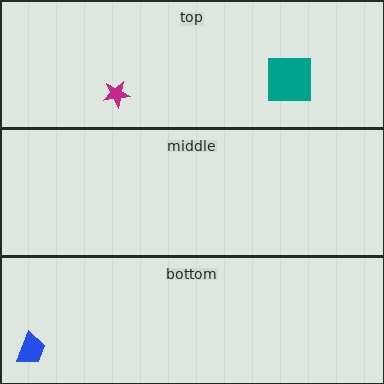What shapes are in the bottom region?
The blue trapezoid.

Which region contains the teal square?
The top region.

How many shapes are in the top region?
2.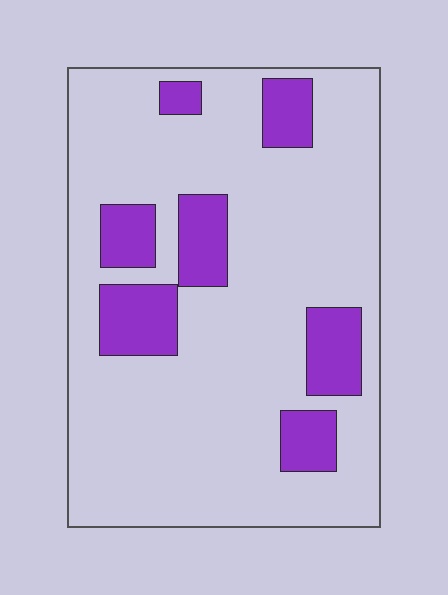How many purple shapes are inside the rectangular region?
7.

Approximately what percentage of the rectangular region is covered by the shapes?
Approximately 20%.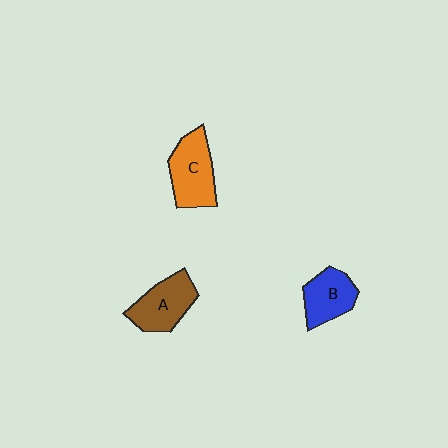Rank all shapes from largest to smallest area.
From largest to smallest: C (orange), A (brown), B (blue).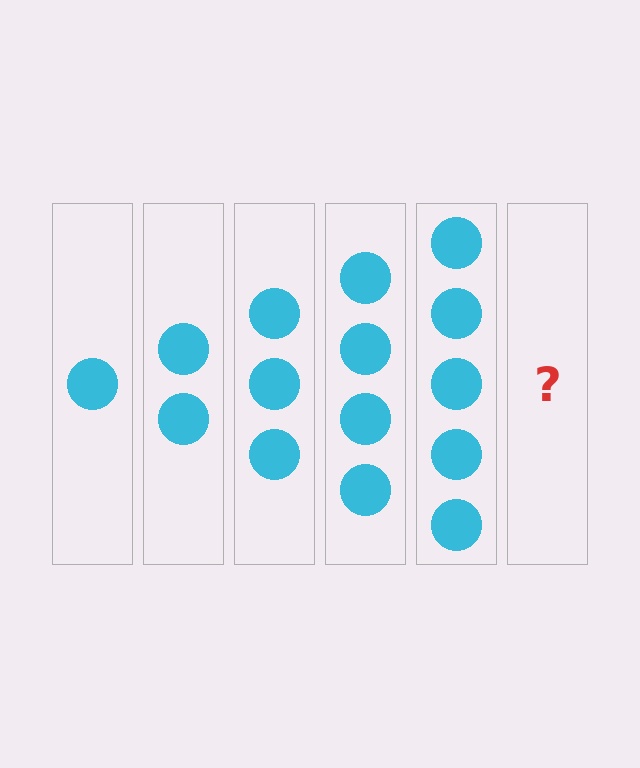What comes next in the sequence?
The next element should be 6 circles.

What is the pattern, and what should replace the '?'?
The pattern is that each step adds one more circle. The '?' should be 6 circles.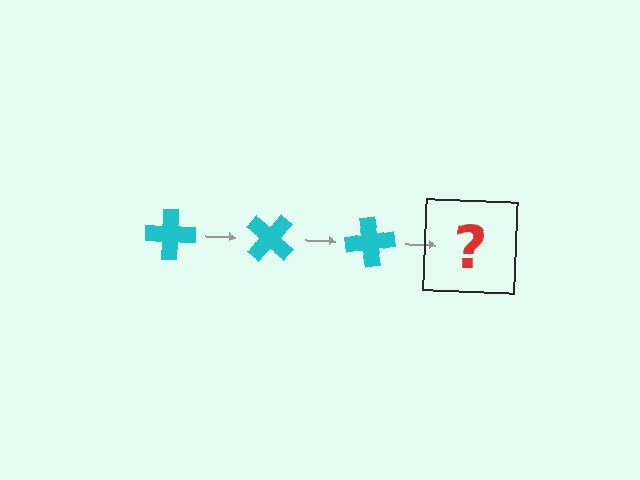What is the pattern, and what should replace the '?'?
The pattern is that the cross rotates 40 degrees each step. The '?' should be a cyan cross rotated 120 degrees.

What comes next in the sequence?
The next element should be a cyan cross rotated 120 degrees.